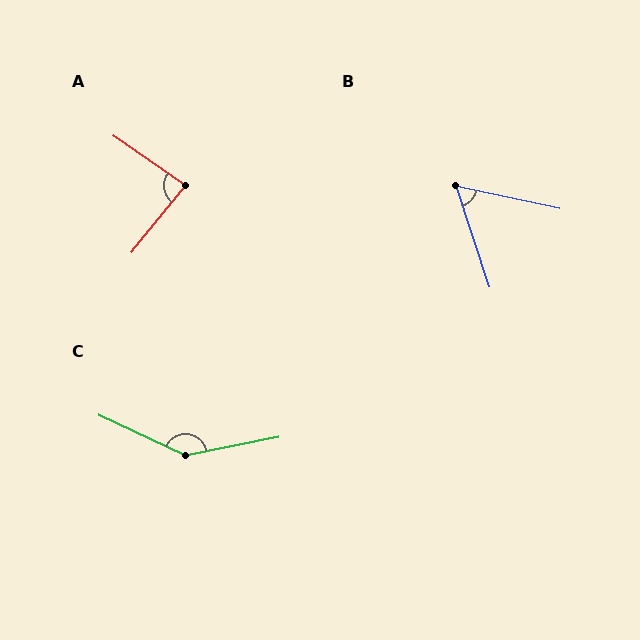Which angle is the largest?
C, at approximately 144 degrees.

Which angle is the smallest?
B, at approximately 59 degrees.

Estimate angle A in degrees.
Approximately 85 degrees.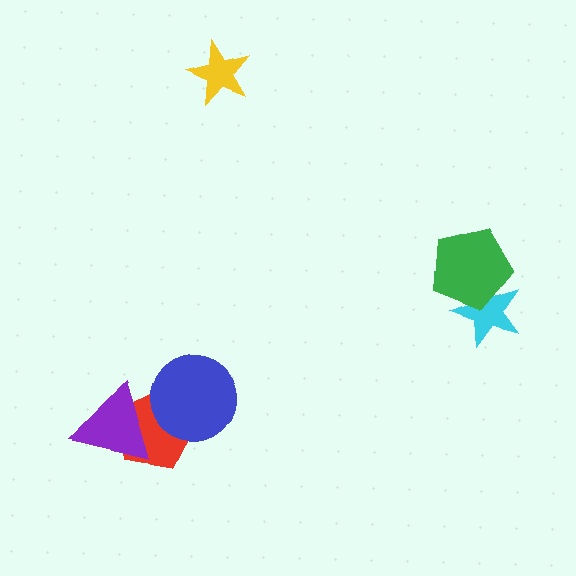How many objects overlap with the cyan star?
1 object overlaps with the cyan star.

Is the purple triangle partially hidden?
No, no other shape covers it.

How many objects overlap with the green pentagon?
1 object overlaps with the green pentagon.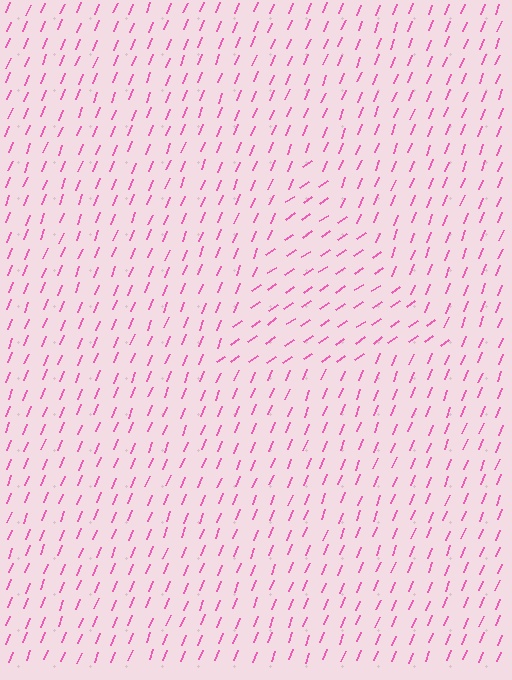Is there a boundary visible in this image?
Yes, there is a texture boundary formed by a change in line orientation.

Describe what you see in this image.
The image is filled with small pink line segments. A triangle region in the image has lines oriented differently from the surrounding lines, creating a visible texture boundary.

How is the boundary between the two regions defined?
The boundary is defined purely by a change in line orientation (approximately 33 degrees difference). All lines are the same color and thickness.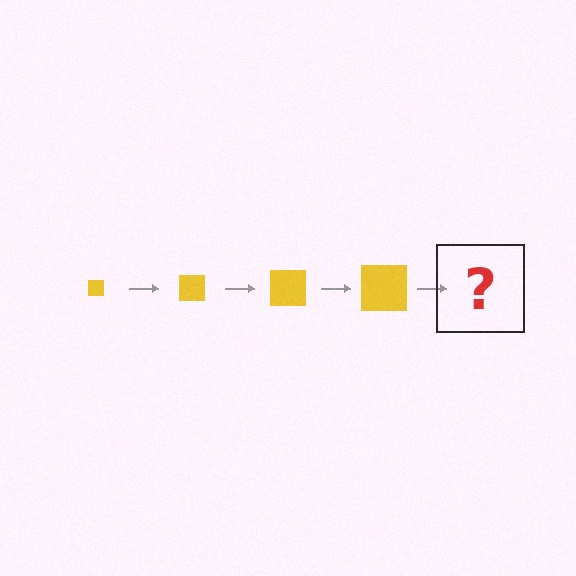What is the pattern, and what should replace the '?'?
The pattern is that the square gets progressively larger each step. The '?' should be a yellow square, larger than the previous one.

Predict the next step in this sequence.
The next step is a yellow square, larger than the previous one.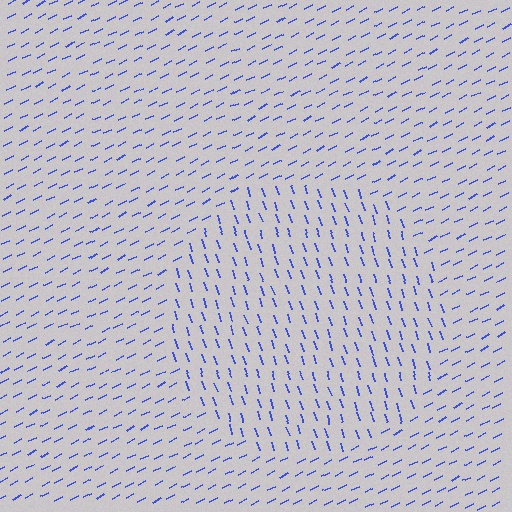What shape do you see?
I see a circle.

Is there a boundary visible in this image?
Yes, there is a texture boundary formed by a change in line orientation.